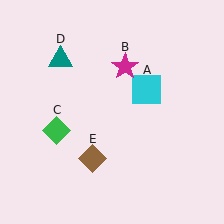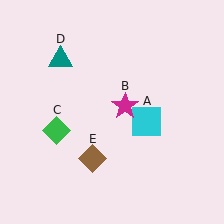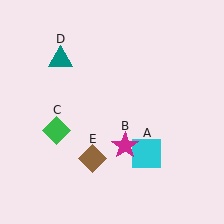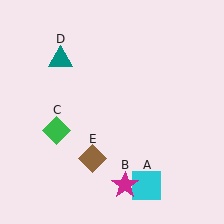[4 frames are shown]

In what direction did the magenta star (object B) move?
The magenta star (object B) moved down.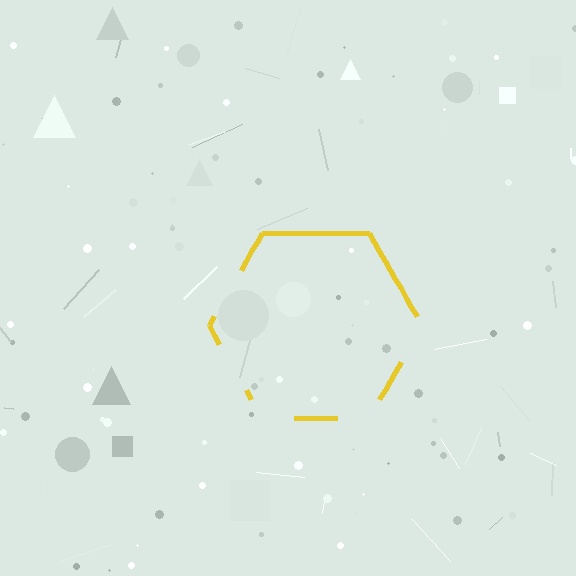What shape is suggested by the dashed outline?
The dashed outline suggests a hexagon.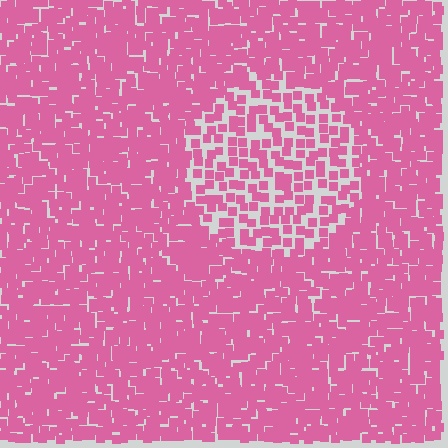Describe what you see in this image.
The image contains small pink elements arranged at two different densities. A circle-shaped region is visible where the elements are less densely packed than the surrounding area.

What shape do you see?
I see a circle.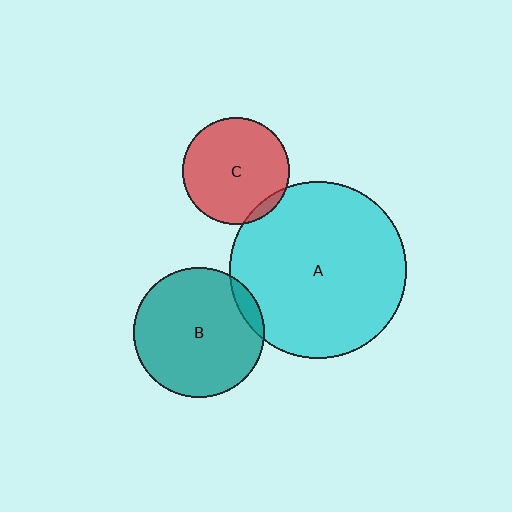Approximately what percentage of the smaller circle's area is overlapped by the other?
Approximately 5%.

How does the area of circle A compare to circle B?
Approximately 1.9 times.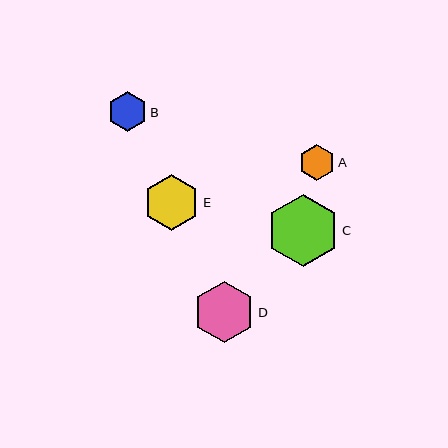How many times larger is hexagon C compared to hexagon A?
Hexagon C is approximately 2.0 times the size of hexagon A.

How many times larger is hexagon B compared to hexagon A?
Hexagon B is approximately 1.1 times the size of hexagon A.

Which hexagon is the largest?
Hexagon C is the largest with a size of approximately 72 pixels.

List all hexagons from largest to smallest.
From largest to smallest: C, D, E, B, A.